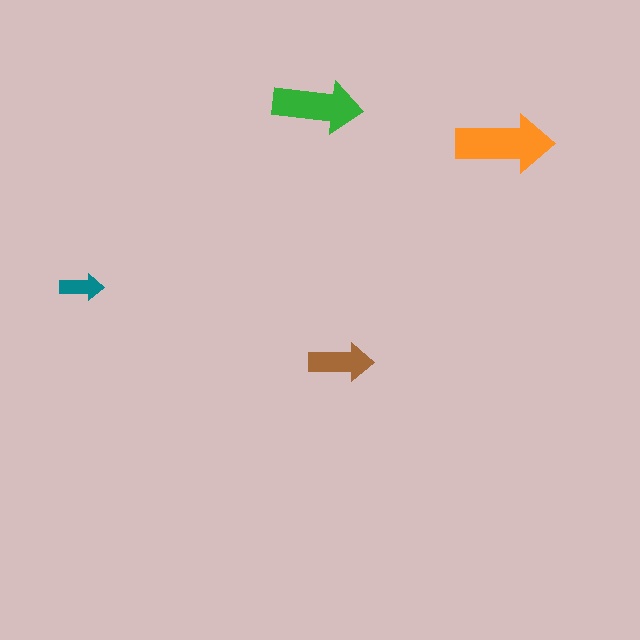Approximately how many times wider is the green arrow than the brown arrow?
About 1.5 times wider.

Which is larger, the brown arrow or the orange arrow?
The orange one.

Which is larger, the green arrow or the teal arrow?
The green one.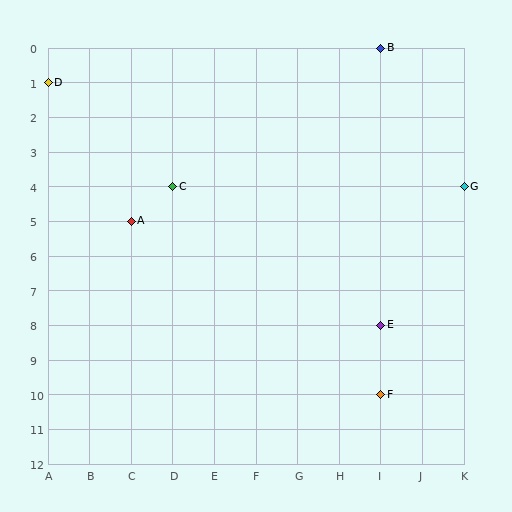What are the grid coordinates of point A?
Point A is at grid coordinates (C, 5).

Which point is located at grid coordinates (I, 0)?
Point B is at (I, 0).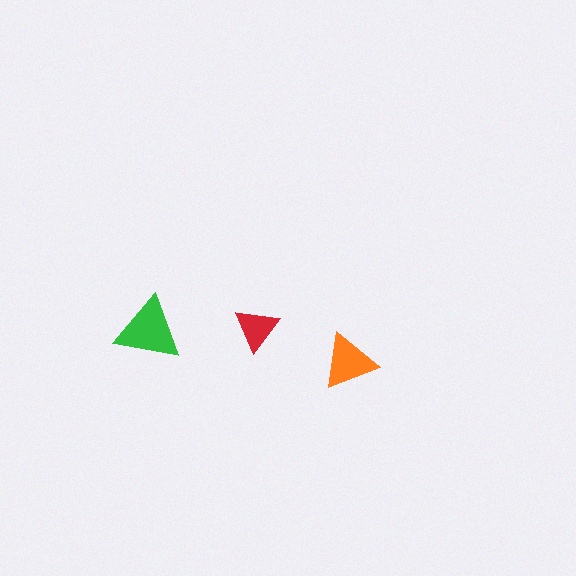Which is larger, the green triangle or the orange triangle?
The green one.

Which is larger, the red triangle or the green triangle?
The green one.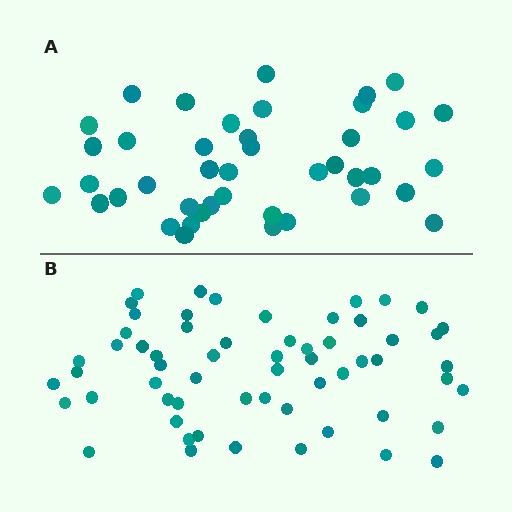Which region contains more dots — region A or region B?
Region B (the bottom region) has more dots.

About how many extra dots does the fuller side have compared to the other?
Region B has approximately 20 more dots than region A.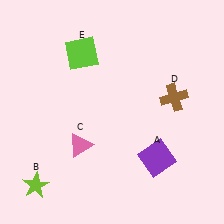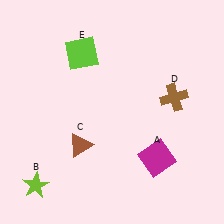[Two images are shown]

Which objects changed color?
A changed from purple to magenta. C changed from pink to brown.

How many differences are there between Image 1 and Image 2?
There are 2 differences between the two images.